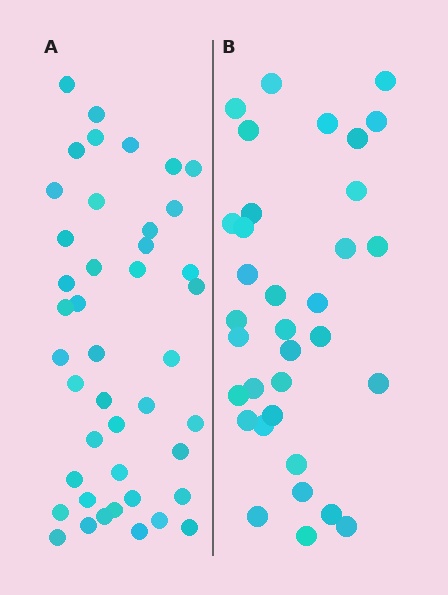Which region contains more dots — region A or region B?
Region A (the left region) has more dots.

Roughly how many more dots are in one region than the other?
Region A has roughly 8 or so more dots than region B.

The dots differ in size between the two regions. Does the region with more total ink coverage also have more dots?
No. Region B has more total ink coverage because its dots are larger, but region A actually contains more individual dots. Total area can be misleading — the number of items is what matters here.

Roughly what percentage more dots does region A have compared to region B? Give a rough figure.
About 25% more.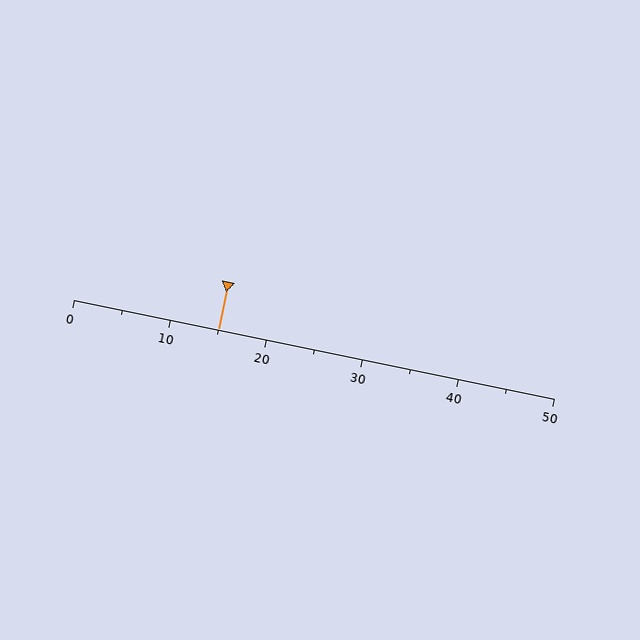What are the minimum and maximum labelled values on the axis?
The axis runs from 0 to 50.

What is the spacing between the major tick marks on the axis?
The major ticks are spaced 10 apart.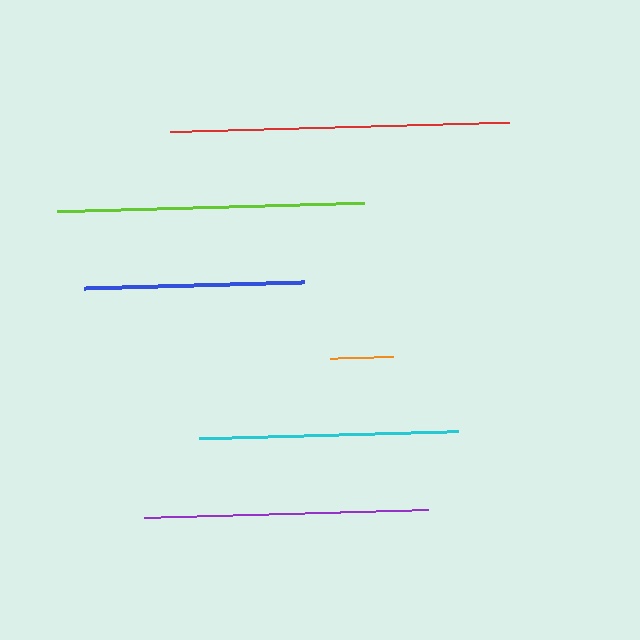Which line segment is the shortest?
The orange line is the shortest at approximately 62 pixels.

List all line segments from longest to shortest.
From longest to shortest: red, lime, purple, cyan, blue, orange.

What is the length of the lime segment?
The lime segment is approximately 307 pixels long.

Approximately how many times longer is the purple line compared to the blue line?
The purple line is approximately 1.3 times the length of the blue line.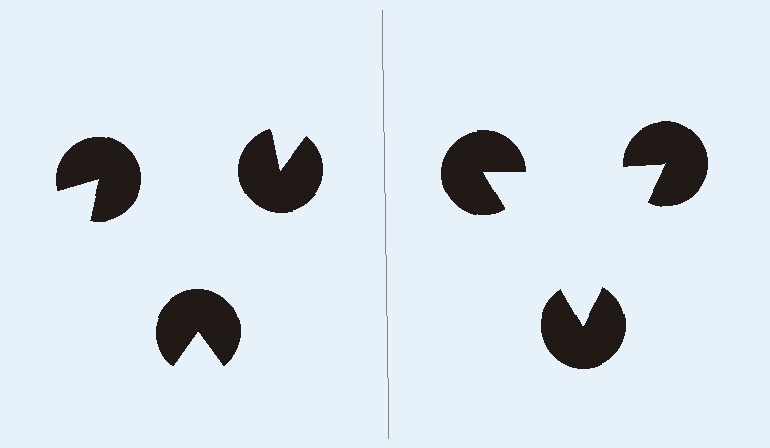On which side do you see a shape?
An illusory triangle appears on the right side. On the left side the wedge cuts are rotated, so no coherent shape forms.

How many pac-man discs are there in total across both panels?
6 — 3 on each side.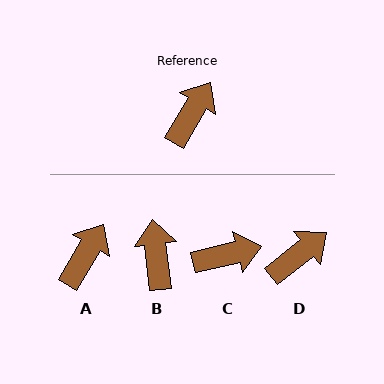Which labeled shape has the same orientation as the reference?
A.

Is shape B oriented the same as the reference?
No, it is off by about 37 degrees.